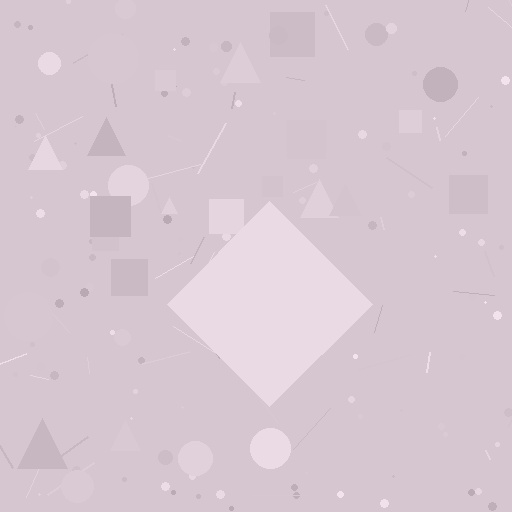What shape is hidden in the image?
A diamond is hidden in the image.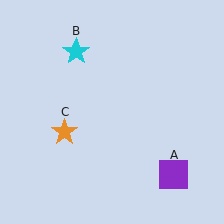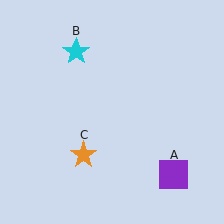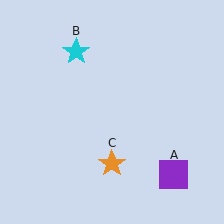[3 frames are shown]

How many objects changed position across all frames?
1 object changed position: orange star (object C).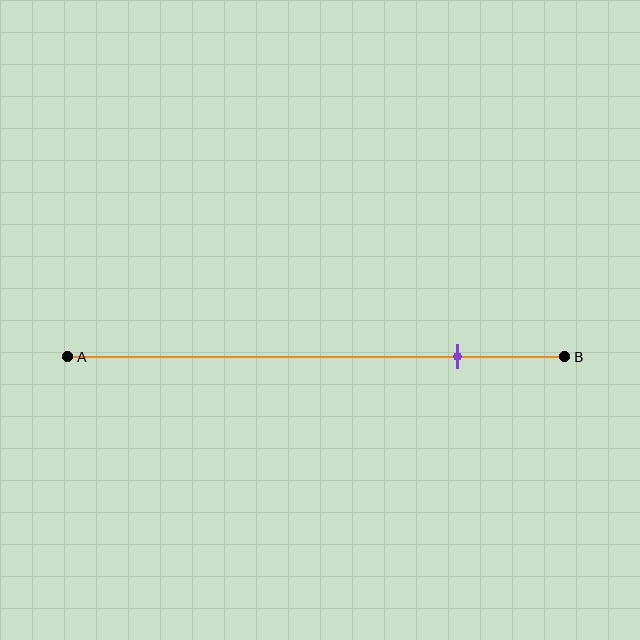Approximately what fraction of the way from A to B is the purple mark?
The purple mark is approximately 80% of the way from A to B.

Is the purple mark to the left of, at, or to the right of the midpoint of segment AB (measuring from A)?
The purple mark is to the right of the midpoint of segment AB.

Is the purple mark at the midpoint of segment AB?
No, the mark is at about 80% from A, not at the 50% midpoint.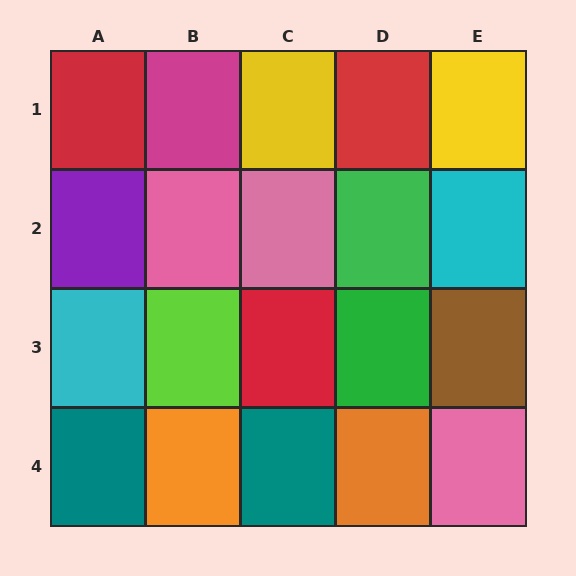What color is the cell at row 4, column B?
Orange.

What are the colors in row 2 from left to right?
Purple, pink, pink, green, cyan.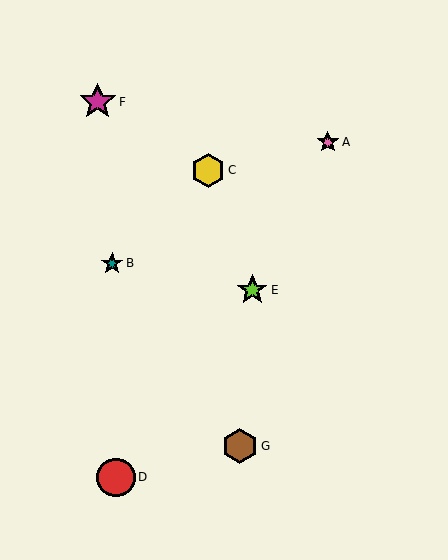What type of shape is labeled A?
Shape A is a pink star.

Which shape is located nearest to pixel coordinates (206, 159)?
The yellow hexagon (labeled C) at (208, 171) is nearest to that location.